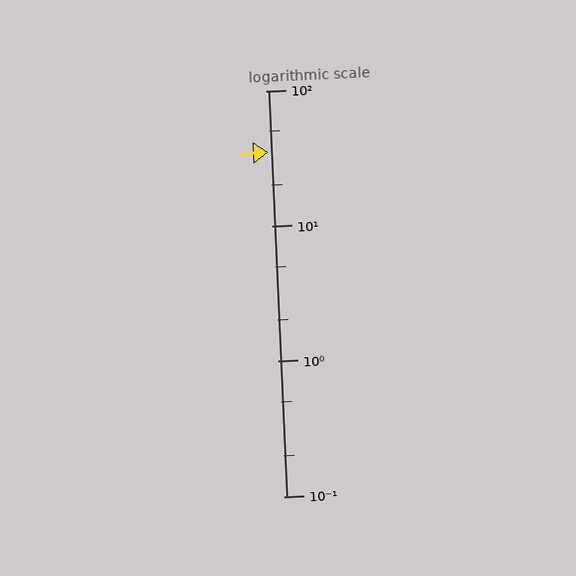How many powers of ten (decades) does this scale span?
The scale spans 3 decades, from 0.1 to 100.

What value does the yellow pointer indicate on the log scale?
The pointer indicates approximately 35.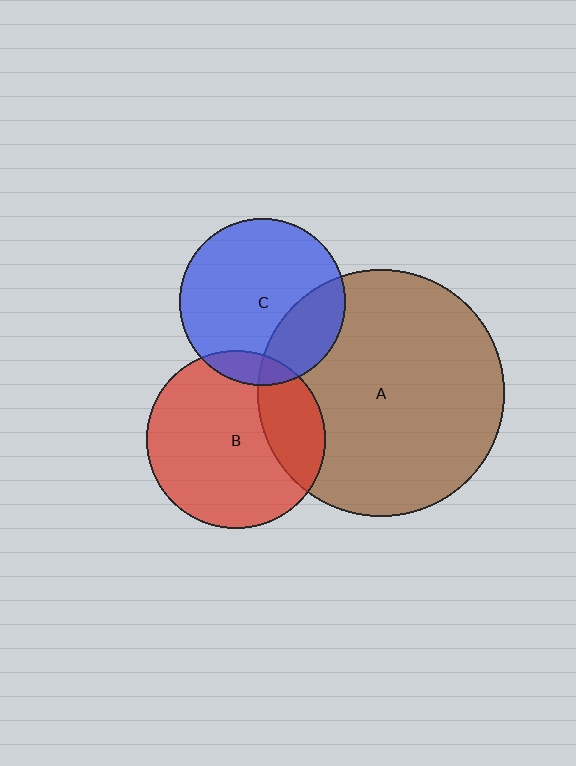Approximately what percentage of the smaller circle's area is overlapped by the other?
Approximately 25%.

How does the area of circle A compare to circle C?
Approximately 2.2 times.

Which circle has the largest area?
Circle A (brown).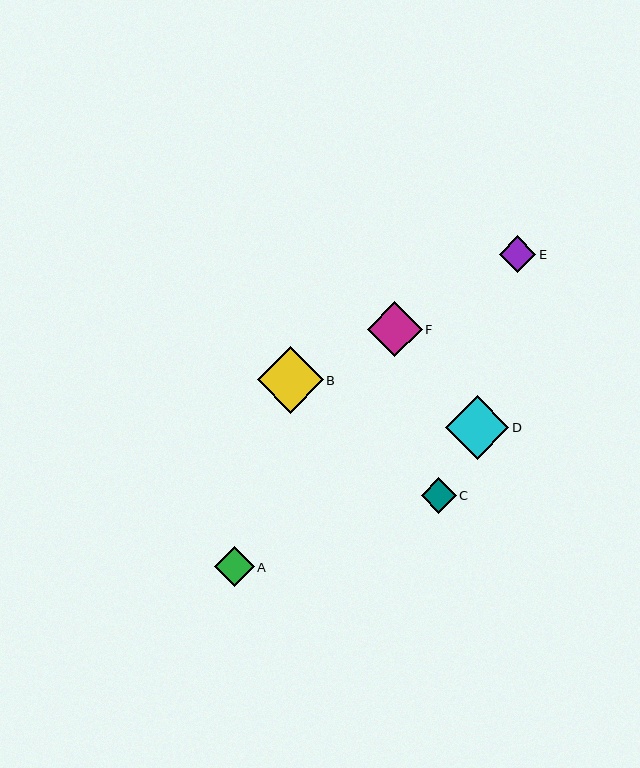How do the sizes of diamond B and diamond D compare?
Diamond B and diamond D are approximately the same size.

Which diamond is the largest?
Diamond B is the largest with a size of approximately 66 pixels.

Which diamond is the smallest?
Diamond C is the smallest with a size of approximately 35 pixels.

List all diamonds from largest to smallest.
From largest to smallest: B, D, F, A, E, C.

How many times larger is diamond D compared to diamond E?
Diamond D is approximately 1.7 times the size of diamond E.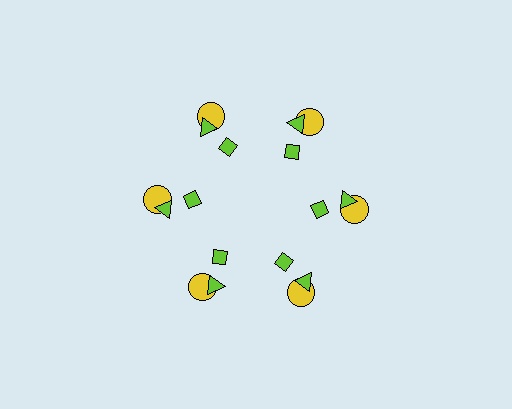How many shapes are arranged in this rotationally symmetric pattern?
There are 18 shapes, arranged in 6 groups of 3.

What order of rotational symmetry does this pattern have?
This pattern has 6-fold rotational symmetry.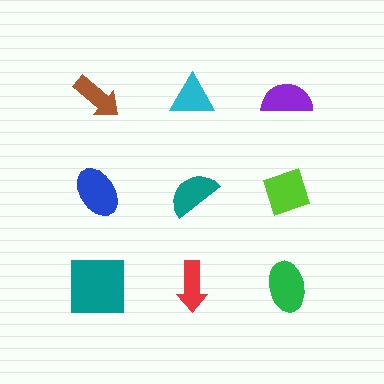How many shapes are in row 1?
3 shapes.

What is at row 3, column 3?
A green ellipse.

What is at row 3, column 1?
A teal square.